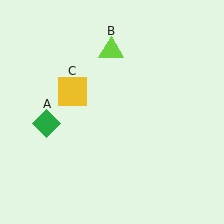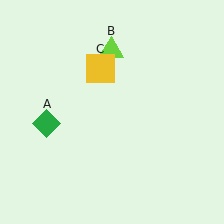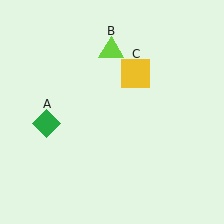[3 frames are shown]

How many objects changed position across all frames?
1 object changed position: yellow square (object C).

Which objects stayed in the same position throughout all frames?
Green diamond (object A) and lime triangle (object B) remained stationary.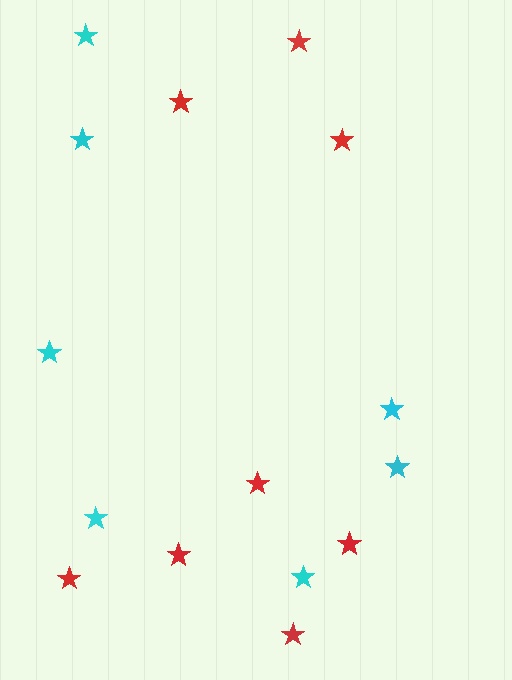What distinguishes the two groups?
There are 2 groups: one group of cyan stars (7) and one group of red stars (8).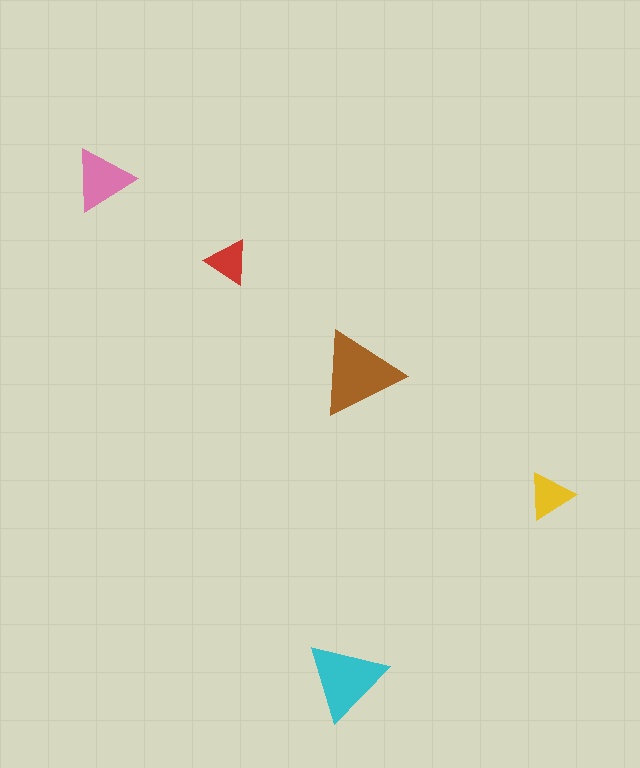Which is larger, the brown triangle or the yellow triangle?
The brown one.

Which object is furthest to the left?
The pink triangle is leftmost.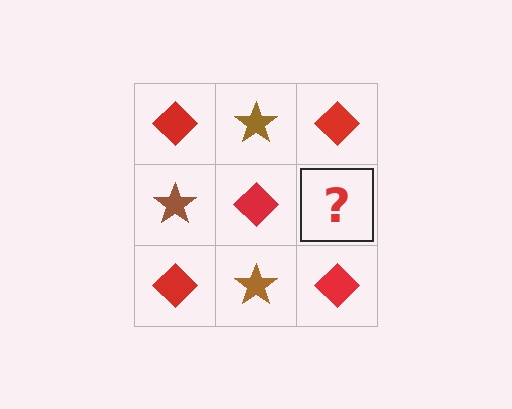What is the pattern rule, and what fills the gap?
The rule is that it alternates red diamond and brown star in a checkerboard pattern. The gap should be filled with a brown star.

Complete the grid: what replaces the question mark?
The question mark should be replaced with a brown star.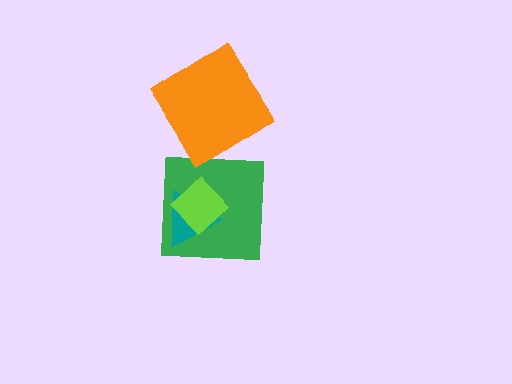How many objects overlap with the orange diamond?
0 objects overlap with the orange diamond.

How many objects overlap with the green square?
2 objects overlap with the green square.